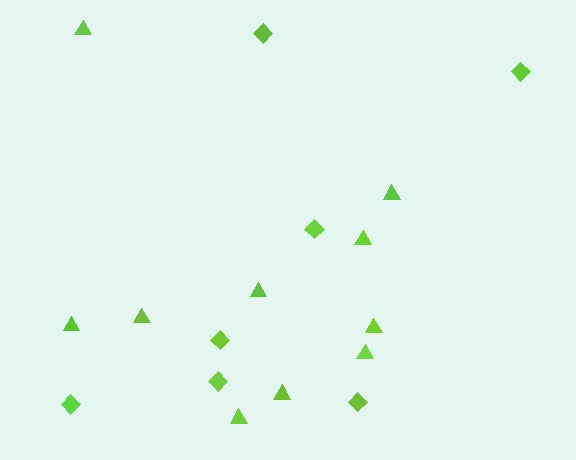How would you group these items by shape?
There are 2 groups: one group of triangles (10) and one group of diamonds (7).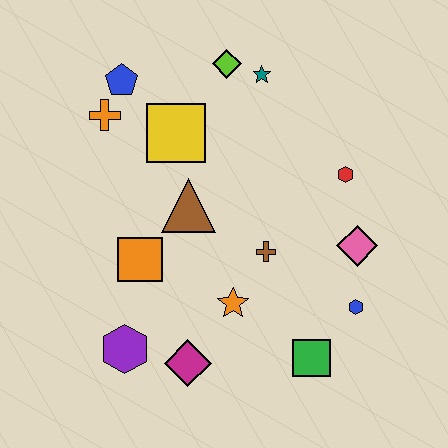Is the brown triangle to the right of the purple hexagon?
Yes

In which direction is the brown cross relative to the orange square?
The brown cross is to the right of the orange square.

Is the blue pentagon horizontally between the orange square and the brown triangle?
No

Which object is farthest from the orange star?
The blue pentagon is farthest from the orange star.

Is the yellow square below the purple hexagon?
No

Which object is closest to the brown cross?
The orange star is closest to the brown cross.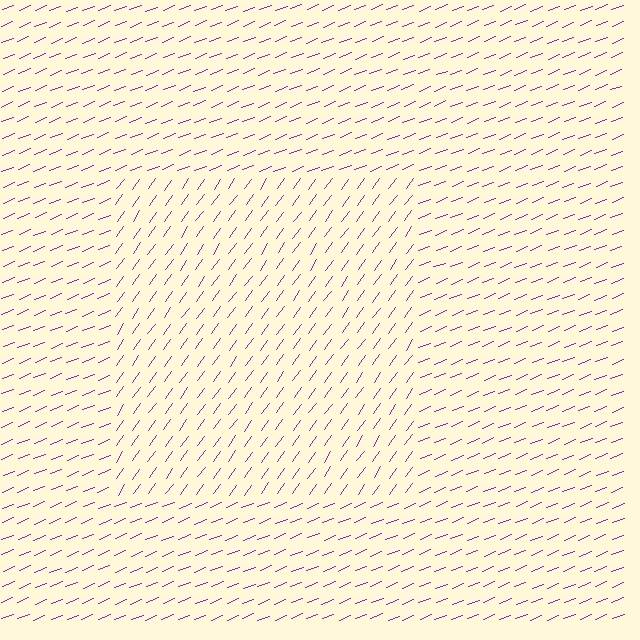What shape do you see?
I see a rectangle.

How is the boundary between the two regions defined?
The boundary is defined purely by a change in line orientation (approximately 33 degrees difference). All lines are the same color and thickness.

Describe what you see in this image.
The image is filled with small purple line segments. A rectangle region in the image has lines oriented differently from the surrounding lines, creating a visible texture boundary.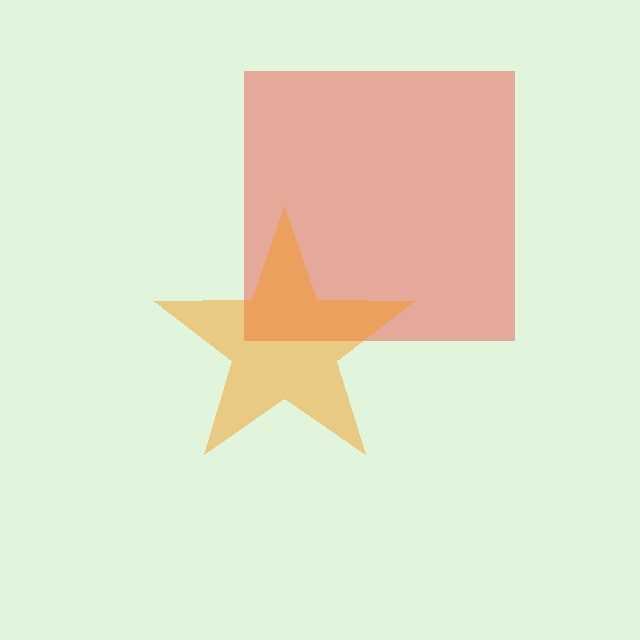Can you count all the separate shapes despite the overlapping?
Yes, there are 2 separate shapes.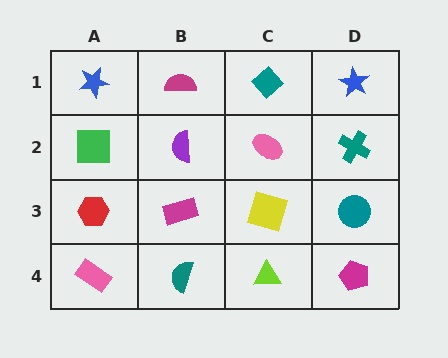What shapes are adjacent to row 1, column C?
A pink ellipse (row 2, column C), a magenta semicircle (row 1, column B), a blue star (row 1, column D).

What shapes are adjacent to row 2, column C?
A teal diamond (row 1, column C), a yellow square (row 3, column C), a purple semicircle (row 2, column B), a teal cross (row 2, column D).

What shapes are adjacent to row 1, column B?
A purple semicircle (row 2, column B), a blue star (row 1, column A), a teal diamond (row 1, column C).